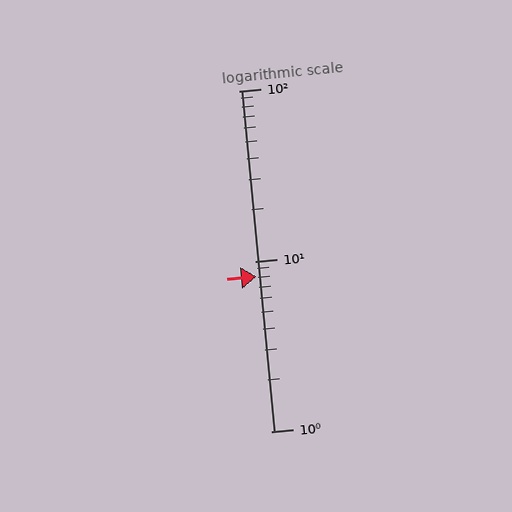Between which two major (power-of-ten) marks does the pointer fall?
The pointer is between 1 and 10.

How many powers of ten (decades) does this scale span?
The scale spans 2 decades, from 1 to 100.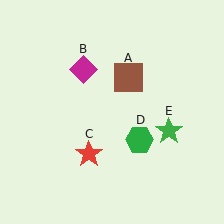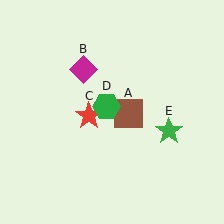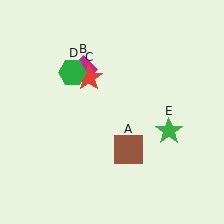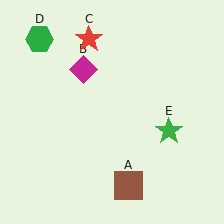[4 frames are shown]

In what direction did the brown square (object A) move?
The brown square (object A) moved down.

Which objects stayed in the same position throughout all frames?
Magenta diamond (object B) and green star (object E) remained stationary.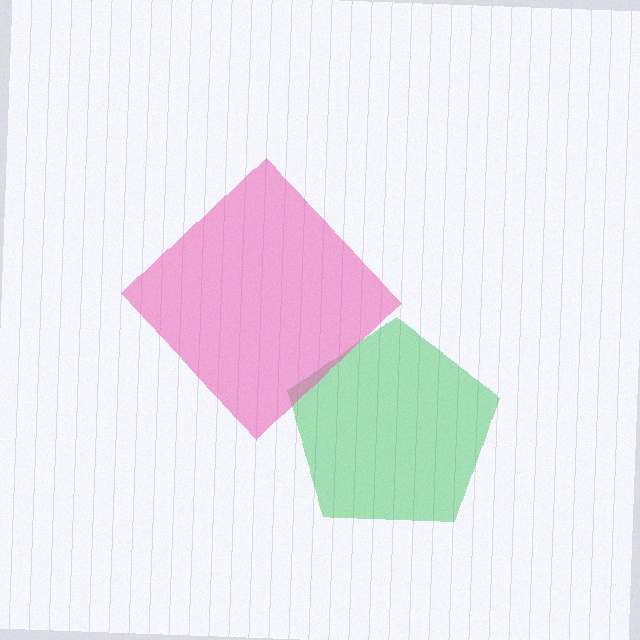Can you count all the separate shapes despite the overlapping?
Yes, there are 2 separate shapes.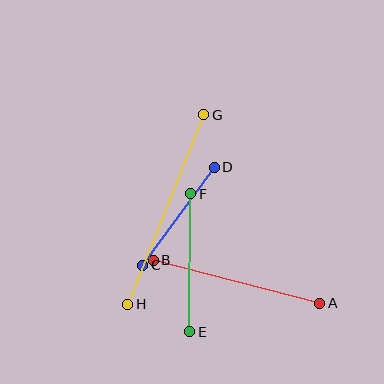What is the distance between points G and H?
The distance is approximately 204 pixels.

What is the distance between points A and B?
The distance is approximately 172 pixels.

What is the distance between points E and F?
The distance is approximately 138 pixels.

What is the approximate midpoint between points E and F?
The midpoint is at approximately (190, 263) pixels.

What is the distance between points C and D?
The distance is approximately 121 pixels.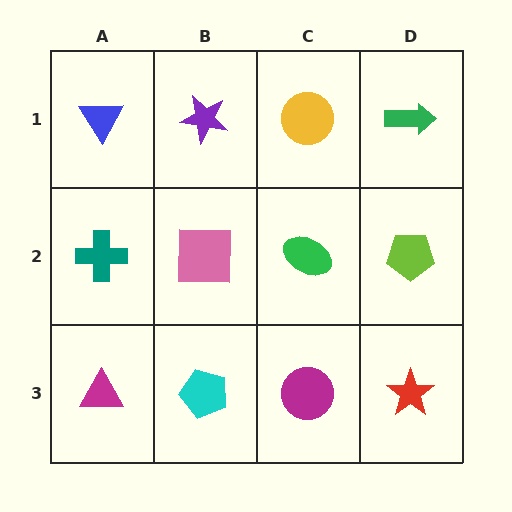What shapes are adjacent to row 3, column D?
A lime pentagon (row 2, column D), a magenta circle (row 3, column C).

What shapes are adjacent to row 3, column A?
A teal cross (row 2, column A), a cyan pentagon (row 3, column B).